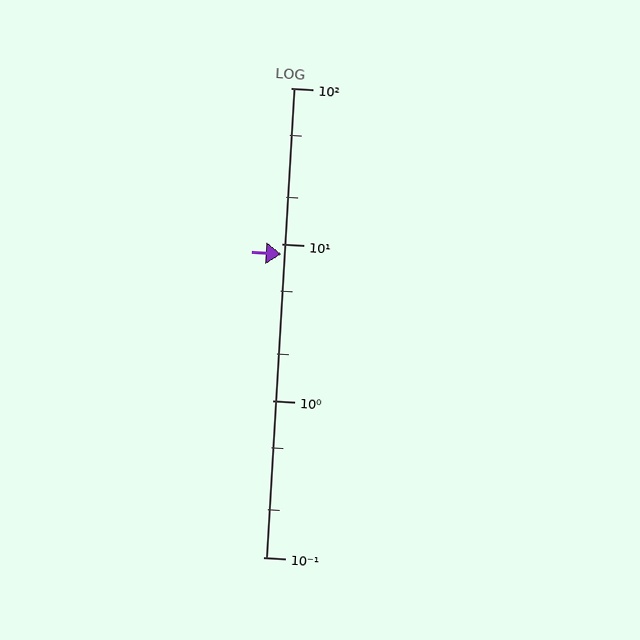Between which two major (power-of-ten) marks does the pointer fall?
The pointer is between 1 and 10.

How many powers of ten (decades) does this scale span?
The scale spans 3 decades, from 0.1 to 100.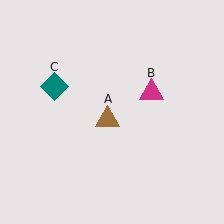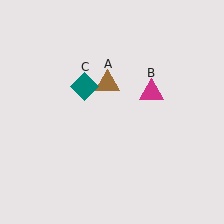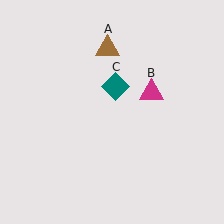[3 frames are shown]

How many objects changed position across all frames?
2 objects changed position: brown triangle (object A), teal diamond (object C).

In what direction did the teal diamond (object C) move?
The teal diamond (object C) moved right.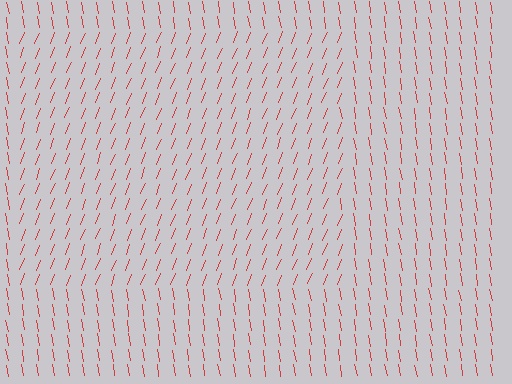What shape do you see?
I see a rectangle.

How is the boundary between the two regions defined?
The boundary is defined purely by a change in line orientation (approximately 31 degrees difference). All lines are the same color and thickness.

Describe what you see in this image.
The image is filled with small red line segments. A rectangle region in the image has lines oriented differently from the surrounding lines, creating a visible texture boundary.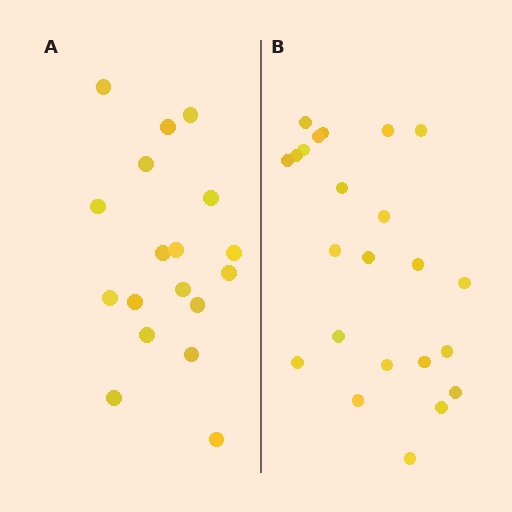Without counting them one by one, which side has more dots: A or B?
Region B (the right region) has more dots.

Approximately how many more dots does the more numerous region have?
Region B has about 5 more dots than region A.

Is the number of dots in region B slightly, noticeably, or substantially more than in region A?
Region B has noticeably more, but not dramatically so. The ratio is roughly 1.3 to 1.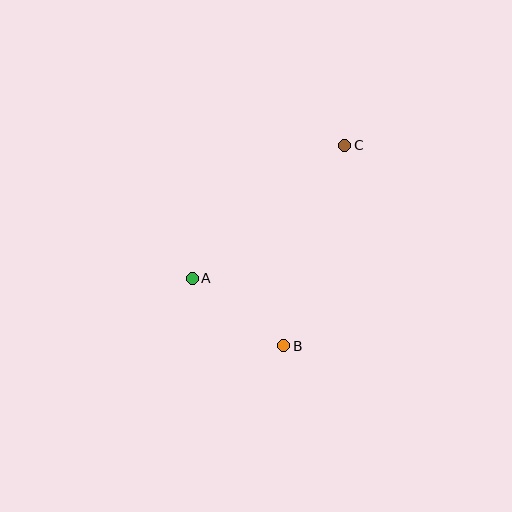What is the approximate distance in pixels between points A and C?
The distance between A and C is approximately 203 pixels.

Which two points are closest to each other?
Points A and B are closest to each other.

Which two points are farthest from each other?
Points B and C are farthest from each other.